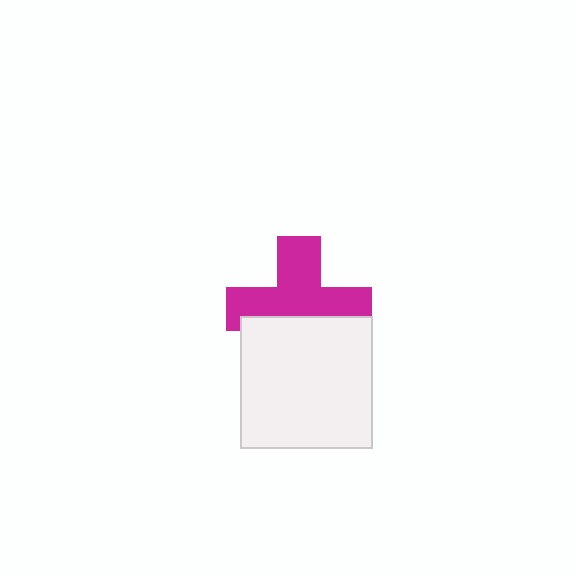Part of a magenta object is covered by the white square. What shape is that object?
It is a cross.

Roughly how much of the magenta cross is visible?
About half of it is visible (roughly 60%).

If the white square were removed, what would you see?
You would see the complete magenta cross.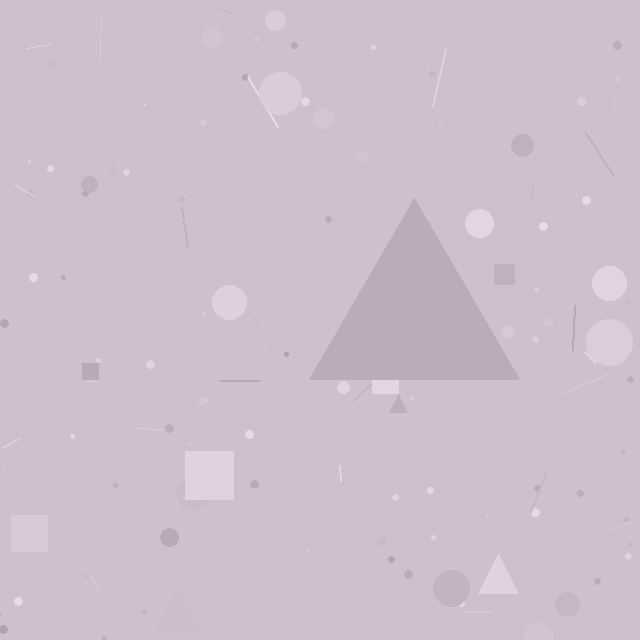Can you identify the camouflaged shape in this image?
The camouflaged shape is a triangle.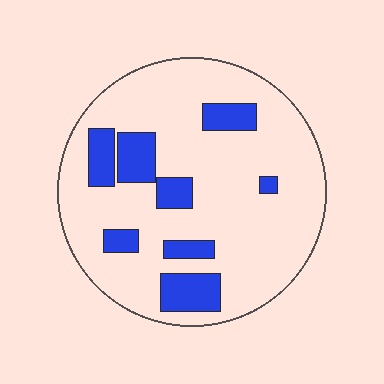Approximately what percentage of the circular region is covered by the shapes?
Approximately 20%.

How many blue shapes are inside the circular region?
8.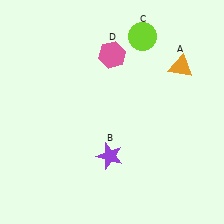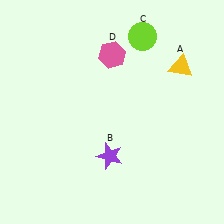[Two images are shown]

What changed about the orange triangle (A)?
In Image 1, A is orange. In Image 2, it changed to yellow.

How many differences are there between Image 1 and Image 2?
There is 1 difference between the two images.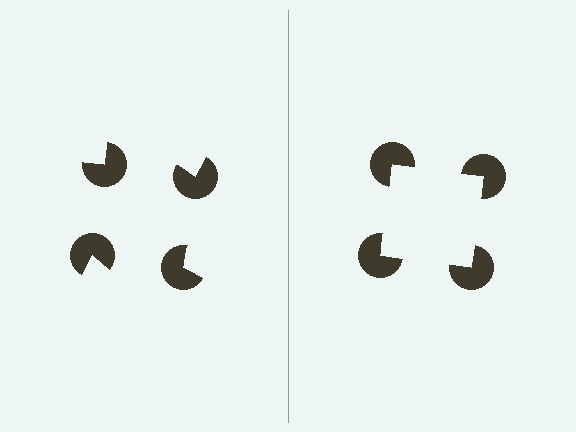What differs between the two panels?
The pac-man discs are positioned identically on both sides; only the wedge orientations differ. On the right they align to a square; on the left they are misaligned.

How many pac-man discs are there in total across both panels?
8 — 4 on each side.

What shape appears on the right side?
An illusory square.